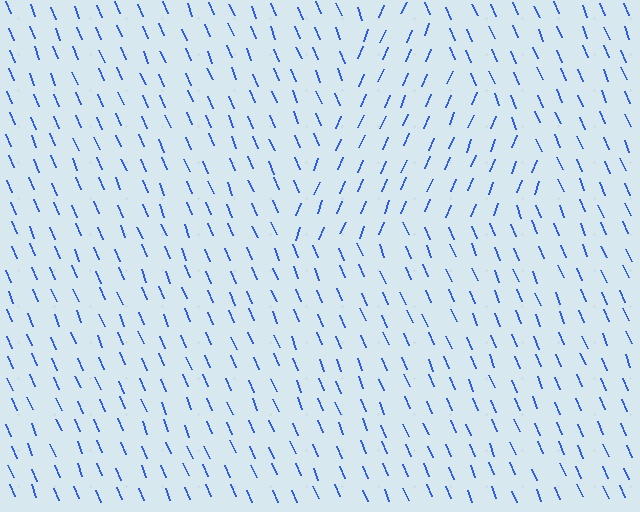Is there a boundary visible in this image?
Yes, there is a texture boundary formed by a change in line orientation.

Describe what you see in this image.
The image is filled with small blue line segments. A triangle region in the image has lines oriented differently from the surrounding lines, creating a visible texture boundary.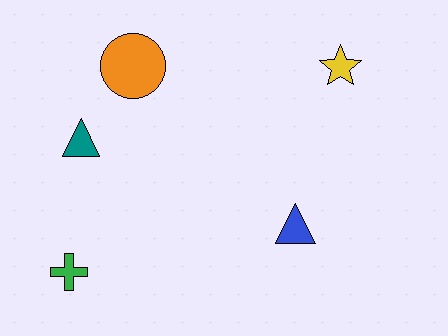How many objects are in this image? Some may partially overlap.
There are 5 objects.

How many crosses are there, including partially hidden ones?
There is 1 cross.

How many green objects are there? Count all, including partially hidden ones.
There is 1 green object.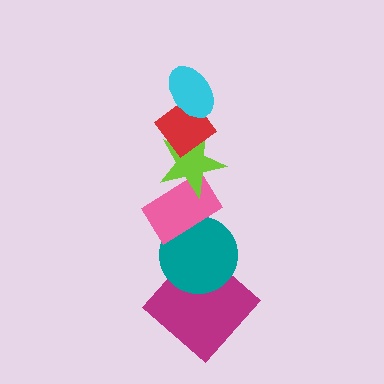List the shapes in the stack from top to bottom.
From top to bottom: the cyan ellipse, the red diamond, the lime star, the pink rectangle, the teal circle, the magenta diamond.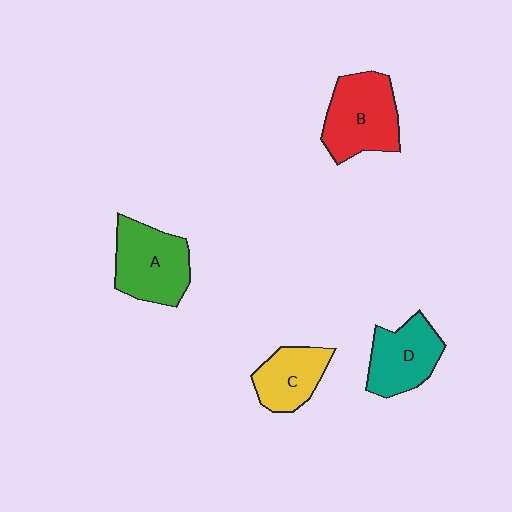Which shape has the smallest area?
Shape C (yellow).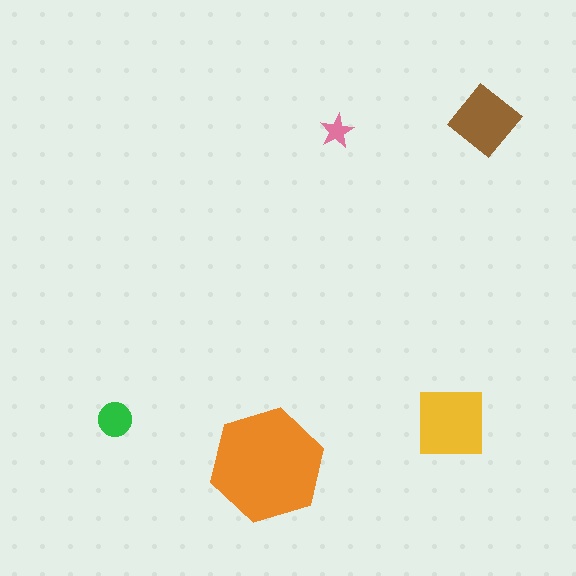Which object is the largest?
The orange hexagon.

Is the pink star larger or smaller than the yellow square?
Smaller.